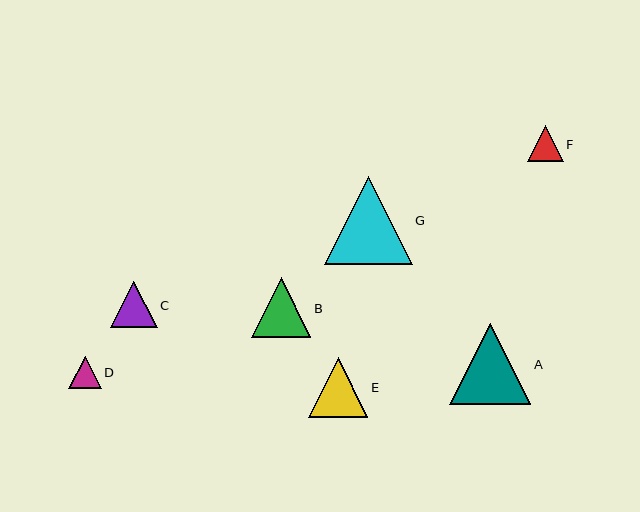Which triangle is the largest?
Triangle G is the largest with a size of approximately 88 pixels.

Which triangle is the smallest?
Triangle D is the smallest with a size of approximately 33 pixels.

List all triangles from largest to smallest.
From largest to smallest: G, A, B, E, C, F, D.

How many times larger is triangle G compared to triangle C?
Triangle G is approximately 1.9 times the size of triangle C.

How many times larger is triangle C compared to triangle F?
Triangle C is approximately 1.3 times the size of triangle F.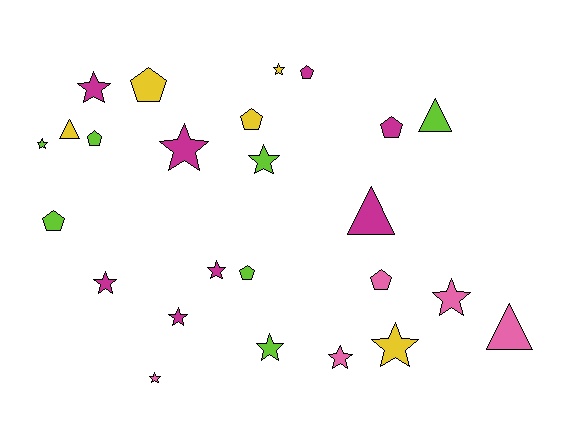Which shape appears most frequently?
Star, with 13 objects.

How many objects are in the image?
There are 25 objects.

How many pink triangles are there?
There is 1 pink triangle.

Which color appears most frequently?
Magenta, with 8 objects.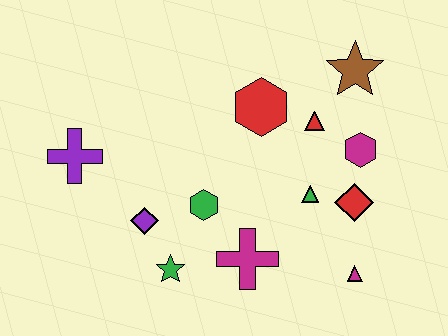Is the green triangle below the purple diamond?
No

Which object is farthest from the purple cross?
The magenta triangle is farthest from the purple cross.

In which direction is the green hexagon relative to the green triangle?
The green hexagon is to the left of the green triangle.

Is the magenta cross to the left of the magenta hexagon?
Yes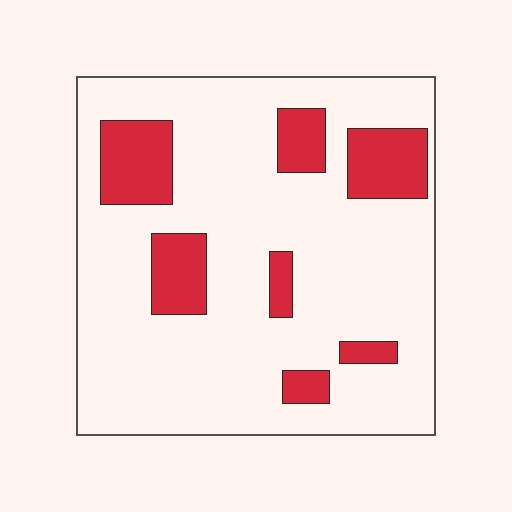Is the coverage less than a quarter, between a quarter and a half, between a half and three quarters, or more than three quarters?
Less than a quarter.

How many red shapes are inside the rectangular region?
7.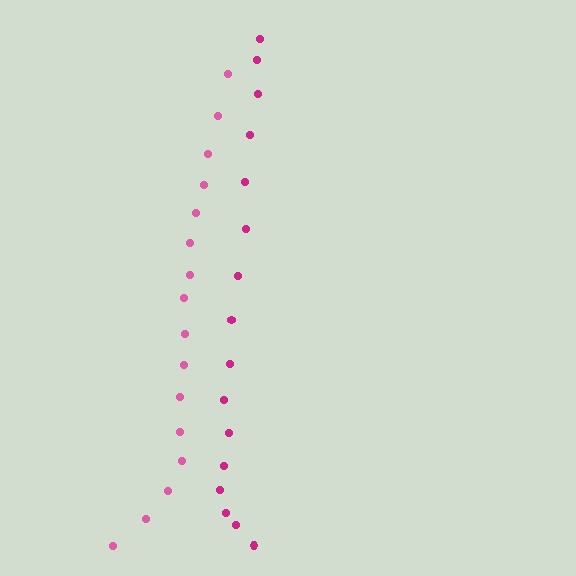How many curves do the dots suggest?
There are 2 distinct paths.